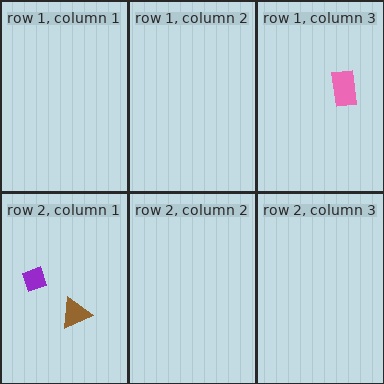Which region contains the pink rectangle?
The row 1, column 3 region.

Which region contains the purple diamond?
The row 2, column 1 region.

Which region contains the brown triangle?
The row 2, column 1 region.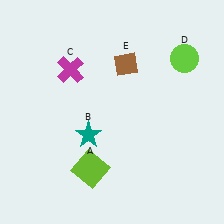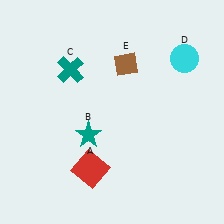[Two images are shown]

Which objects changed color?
A changed from lime to red. C changed from magenta to teal. D changed from lime to cyan.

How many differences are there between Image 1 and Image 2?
There are 3 differences between the two images.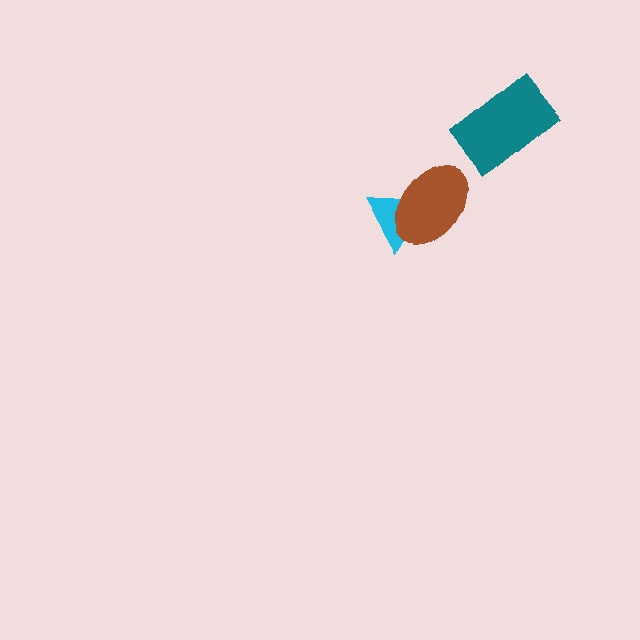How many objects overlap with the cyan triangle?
1 object overlaps with the cyan triangle.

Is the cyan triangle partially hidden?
Yes, it is partially covered by another shape.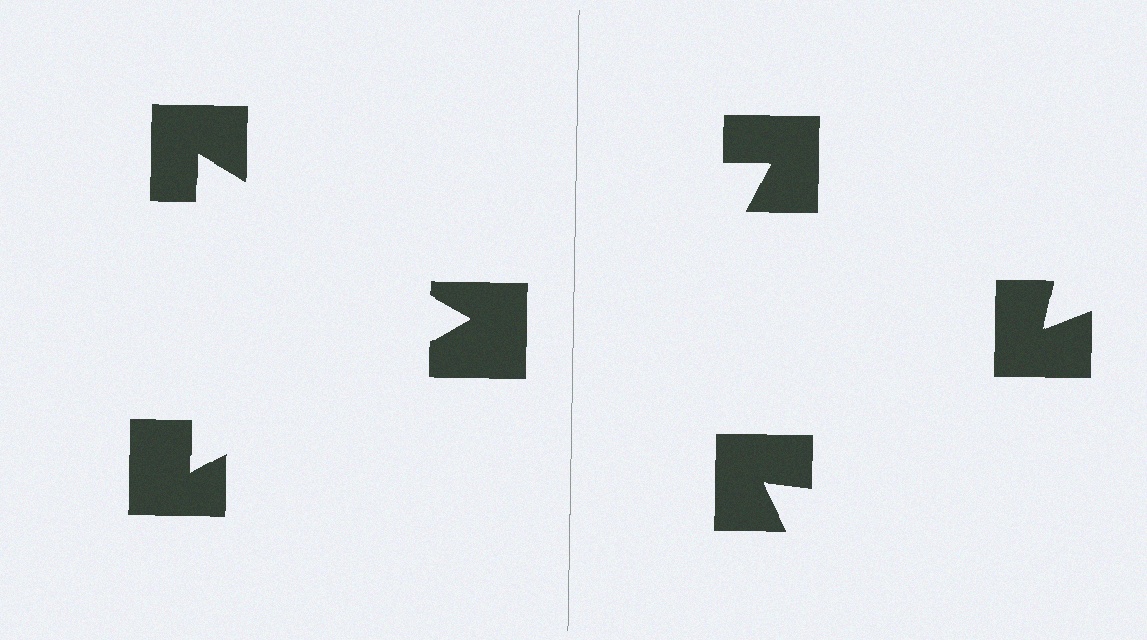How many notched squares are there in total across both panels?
6 — 3 on each side.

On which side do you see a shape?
An illusory triangle appears on the left side. On the right side the wedge cuts are rotated, so no coherent shape forms.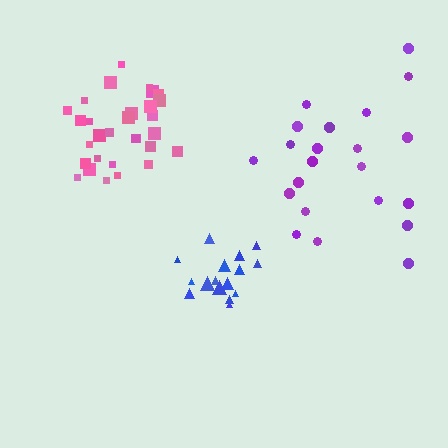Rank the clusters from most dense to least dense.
blue, pink, purple.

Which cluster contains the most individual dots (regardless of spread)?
Pink (31).